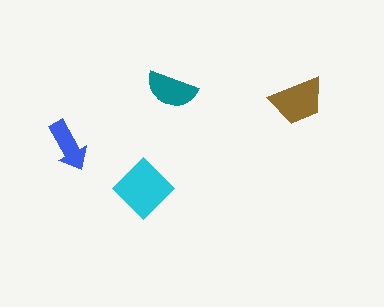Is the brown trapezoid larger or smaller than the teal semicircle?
Larger.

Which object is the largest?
The cyan diamond.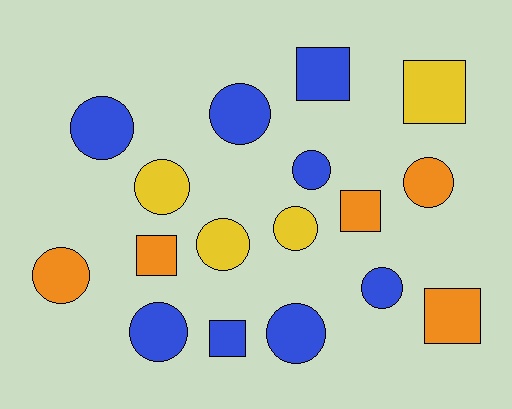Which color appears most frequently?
Blue, with 8 objects.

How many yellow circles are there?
There are 3 yellow circles.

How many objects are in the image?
There are 17 objects.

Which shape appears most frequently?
Circle, with 11 objects.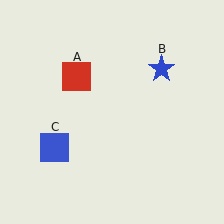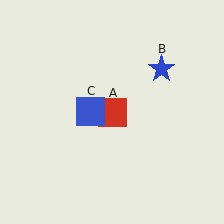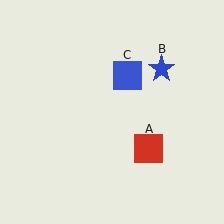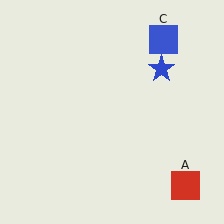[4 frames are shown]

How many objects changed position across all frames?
2 objects changed position: red square (object A), blue square (object C).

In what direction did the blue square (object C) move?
The blue square (object C) moved up and to the right.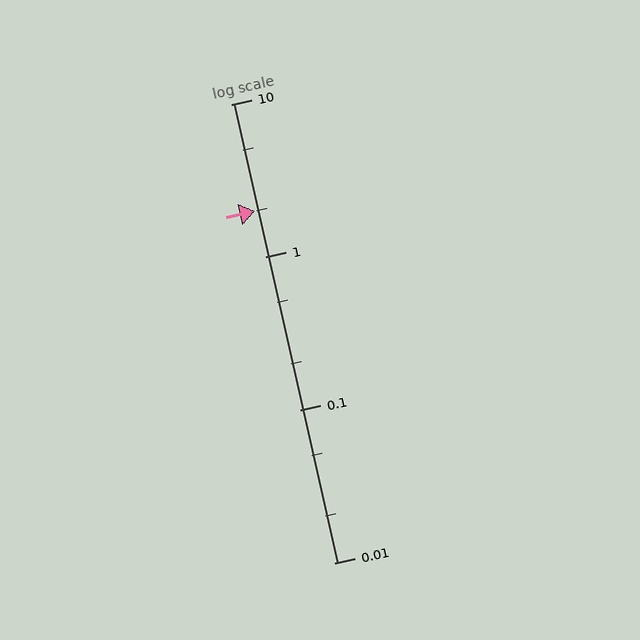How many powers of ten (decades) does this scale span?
The scale spans 3 decades, from 0.01 to 10.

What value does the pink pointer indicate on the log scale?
The pointer indicates approximately 2.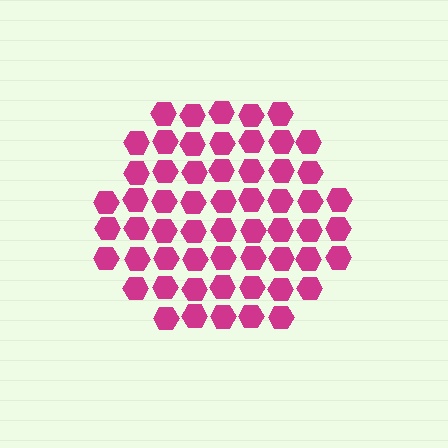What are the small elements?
The small elements are hexagons.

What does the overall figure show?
The overall figure shows a hexagon.